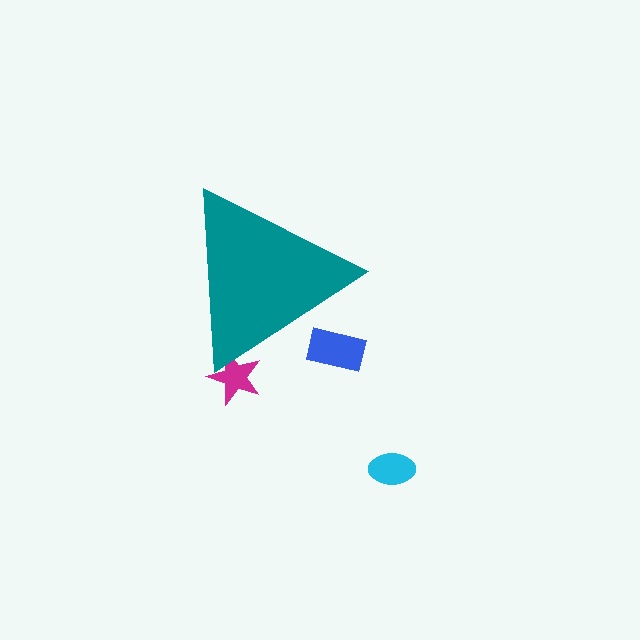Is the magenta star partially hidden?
Yes, the magenta star is partially hidden behind the teal triangle.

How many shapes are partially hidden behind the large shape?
2 shapes are partially hidden.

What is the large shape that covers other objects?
A teal triangle.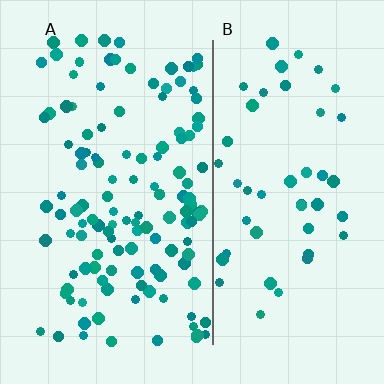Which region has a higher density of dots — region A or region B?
A (the left).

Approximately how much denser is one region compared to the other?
Approximately 2.6× — region A over region B.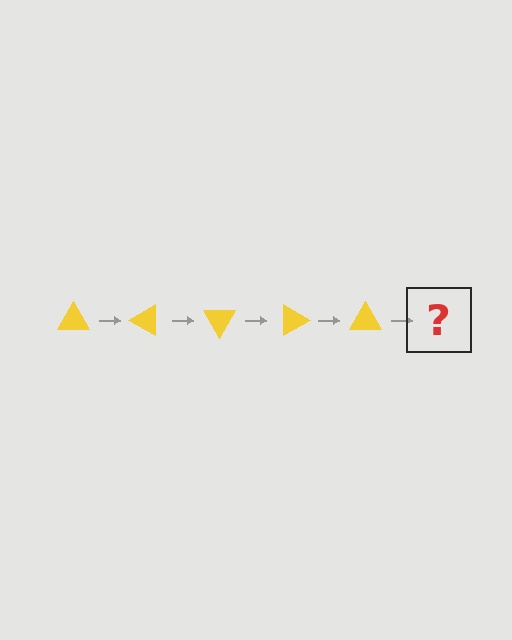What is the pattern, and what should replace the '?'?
The pattern is that the triangle rotates 30 degrees each step. The '?' should be a yellow triangle rotated 150 degrees.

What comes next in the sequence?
The next element should be a yellow triangle rotated 150 degrees.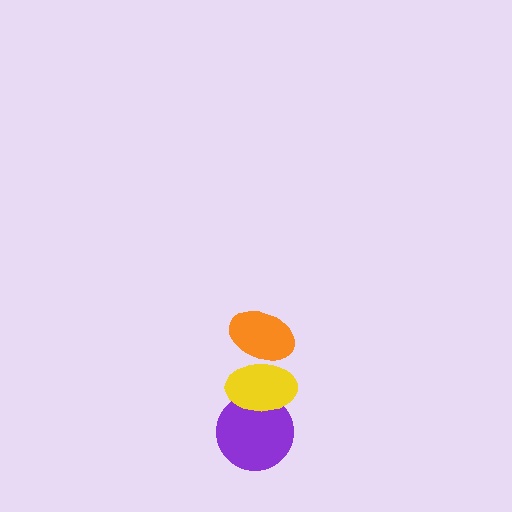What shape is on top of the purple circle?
The yellow ellipse is on top of the purple circle.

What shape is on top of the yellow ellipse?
The orange ellipse is on top of the yellow ellipse.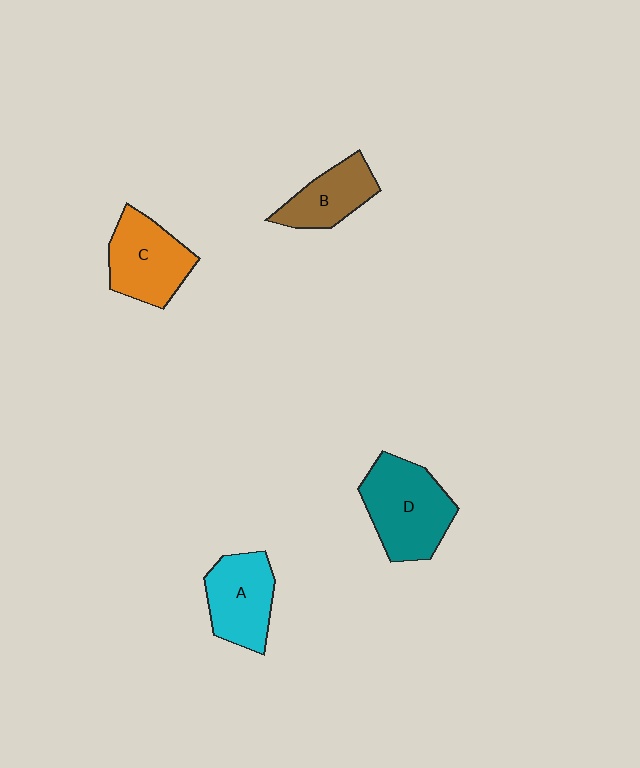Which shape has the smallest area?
Shape B (brown).